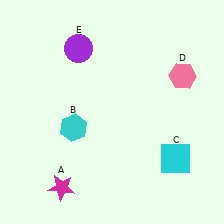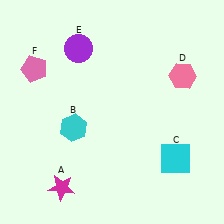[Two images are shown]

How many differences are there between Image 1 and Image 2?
There is 1 difference between the two images.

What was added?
A pink pentagon (F) was added in Image 2.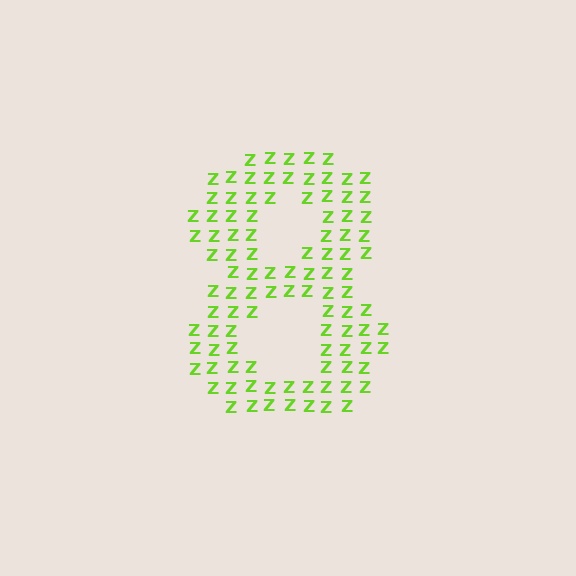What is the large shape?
The large shape is the digit 8.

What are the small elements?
The small elements are letter Z's.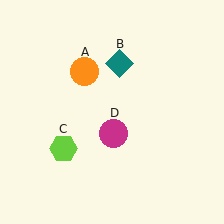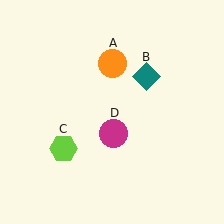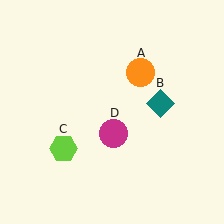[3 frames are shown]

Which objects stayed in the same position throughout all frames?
Lime hexagon (object C) and magenta circle (object D) remained stationary.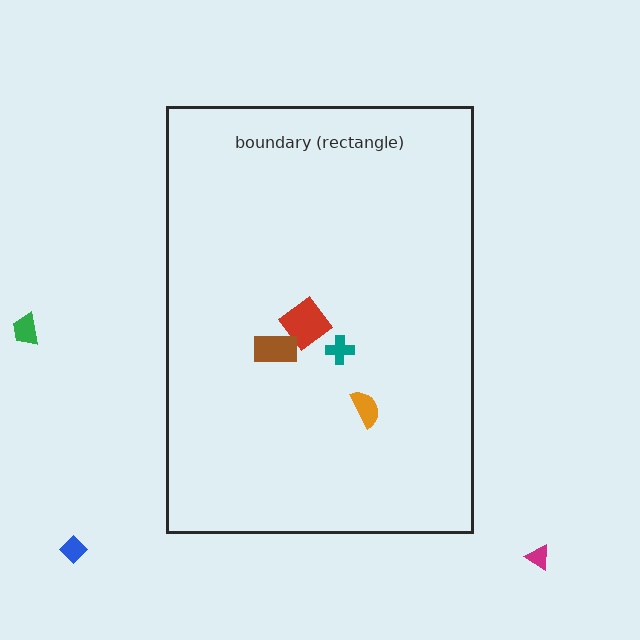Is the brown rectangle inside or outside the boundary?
Inside.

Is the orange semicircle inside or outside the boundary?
Inside.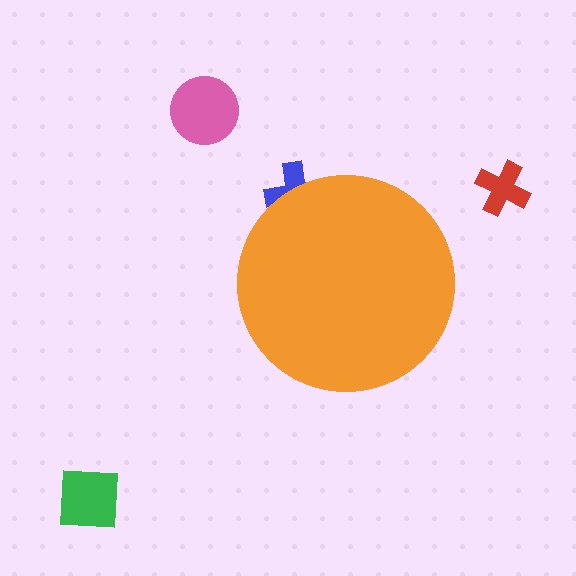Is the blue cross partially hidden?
Yes, the blue cross is partially hidden behind the orange circle.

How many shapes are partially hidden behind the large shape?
1 shape is partially hidden.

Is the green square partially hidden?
No, the green square is fully visible.